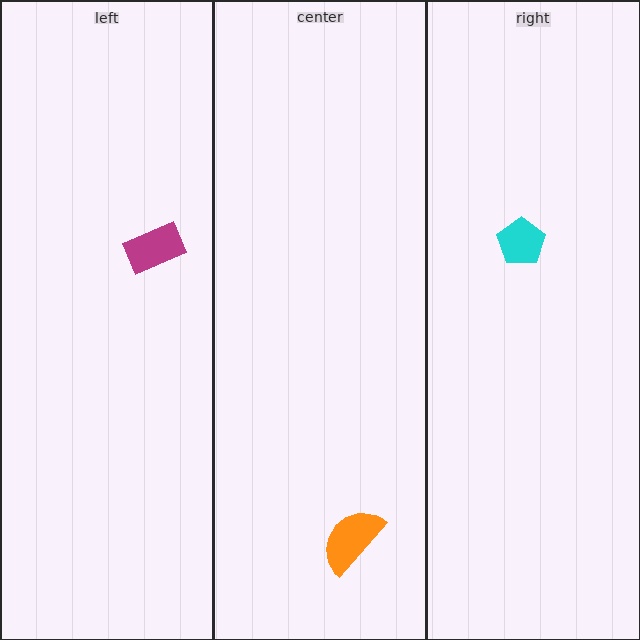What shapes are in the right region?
The cyan pentagon.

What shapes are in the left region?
The magenta rectangle.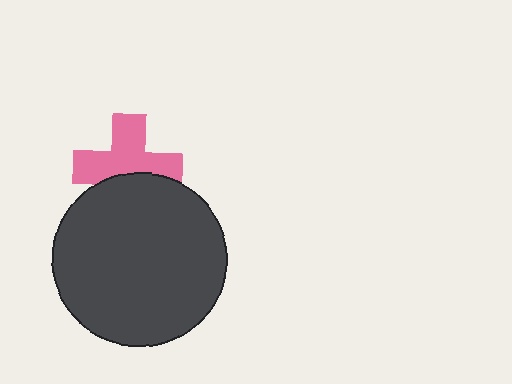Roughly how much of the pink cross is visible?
Most of it is visible (roughly 66%).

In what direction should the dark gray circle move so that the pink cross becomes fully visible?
The dark gray circle should move down. That is the shortest direction to clear the overlap and leave the pink cross fully visible.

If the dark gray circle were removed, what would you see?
You would see the complete pink cross.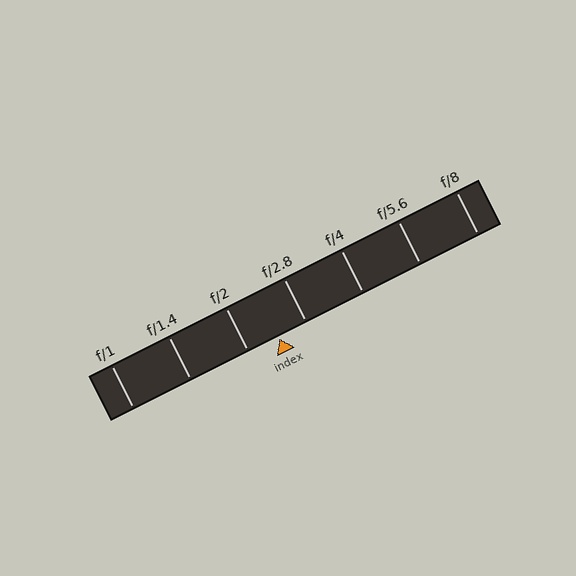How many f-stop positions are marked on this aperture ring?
There are 7 f-stop positions marked.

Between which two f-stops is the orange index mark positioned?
The index mark is between f/2 and f/2.8.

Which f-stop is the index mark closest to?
The index mark is closest to f/2.8.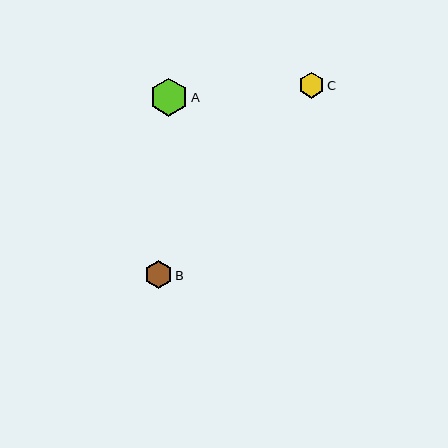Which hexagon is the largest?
Hexagon A is the largest with a size of approximately 38 pixels.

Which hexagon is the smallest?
Hexagon C is the smallest with a size of approximately 26 pixels.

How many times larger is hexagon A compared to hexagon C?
Hexagon A is approximately 1.5 times the size of hexagon C.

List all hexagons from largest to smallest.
From largest to smallest: A, B, C.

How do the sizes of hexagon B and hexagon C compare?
Hexagon B and hexagon C are approximately the same size.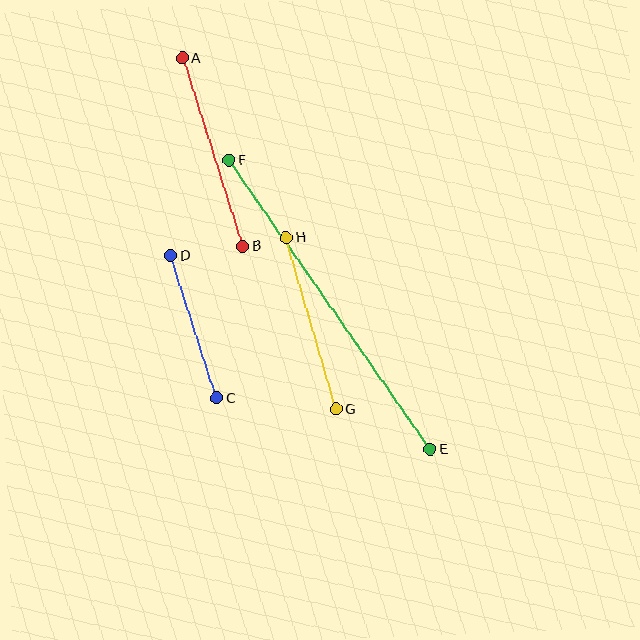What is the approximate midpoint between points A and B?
The midpoint is at approximately (212, 152) pixels.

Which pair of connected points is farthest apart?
Points E and F are farthest apart.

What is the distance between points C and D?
The distance is approximately 149 pixels.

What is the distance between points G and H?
The distance is approximately 179 pixels.